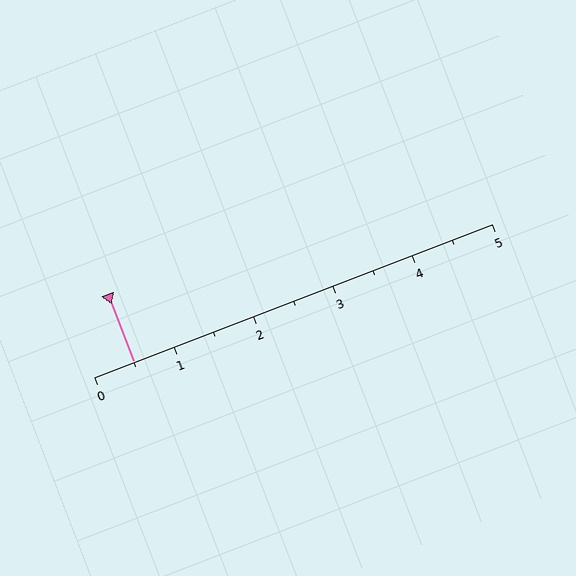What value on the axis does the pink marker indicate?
The marker indicates approximately 0.5.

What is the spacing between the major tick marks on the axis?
The major ticks are spaced 1 apart.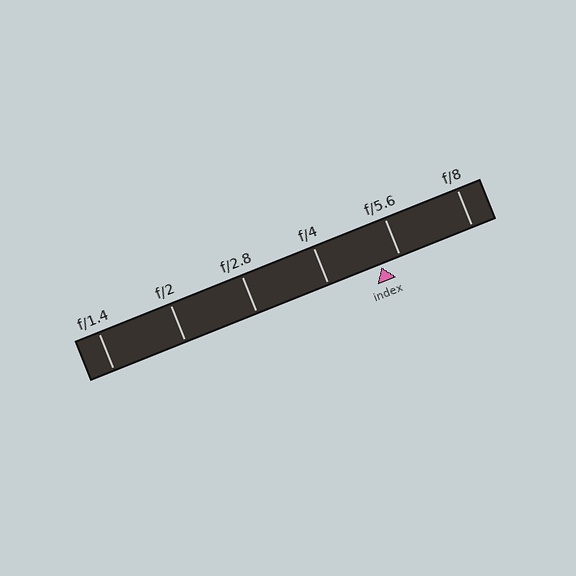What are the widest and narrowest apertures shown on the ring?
The widest aperture shown is f/1.4 and the narrowest is f/8.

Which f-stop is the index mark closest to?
The index mark is closest to f/5.6.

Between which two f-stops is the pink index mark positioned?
The index mark is between f/4 and f/5.6.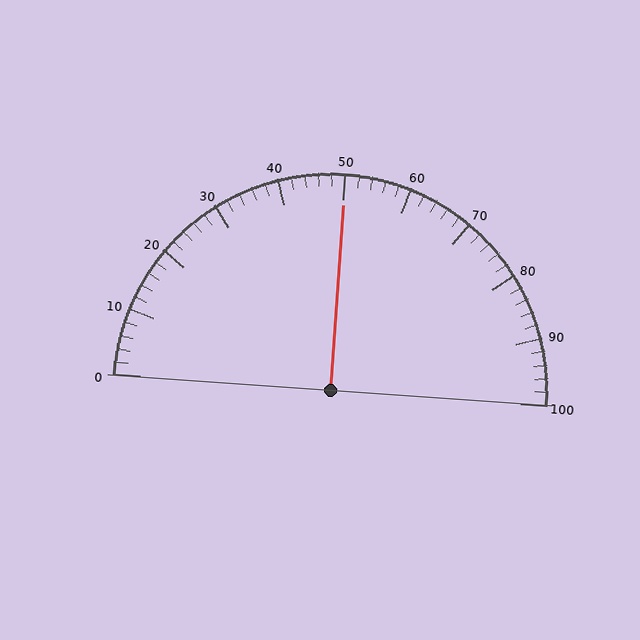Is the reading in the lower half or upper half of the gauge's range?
The reading is in the upper half of the range (0 to 100).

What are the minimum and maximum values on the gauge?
The gauge ranges from 0 to 100.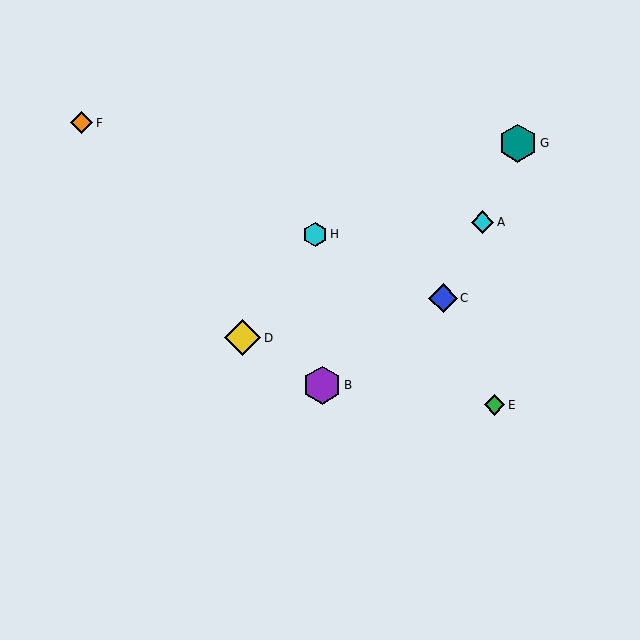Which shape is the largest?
The purple hexagon (labeled B) is the largest.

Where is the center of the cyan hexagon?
The center of the cyan hexagon is at (315, 234).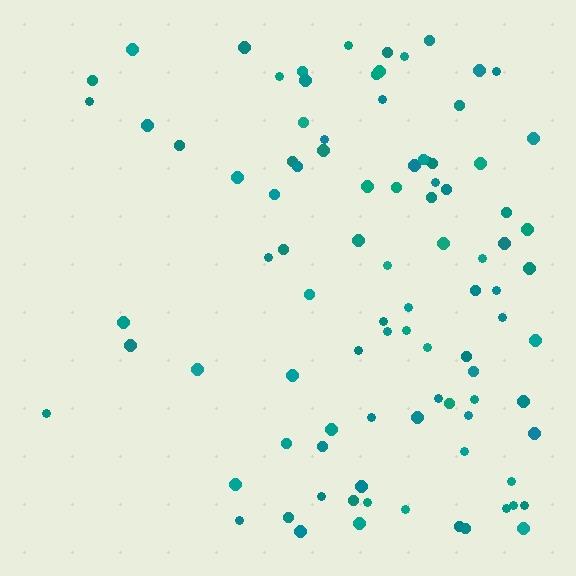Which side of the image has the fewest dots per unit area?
The left.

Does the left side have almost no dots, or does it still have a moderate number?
Still a moderate number, just noticeably fewer than the right.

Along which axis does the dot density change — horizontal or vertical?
Horizontal.